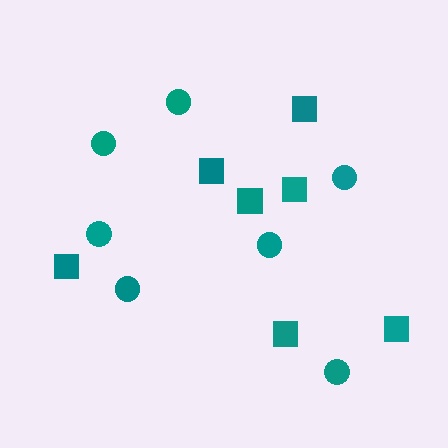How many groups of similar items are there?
There are 2 groups: one group of circles (7) and one group of squares (7).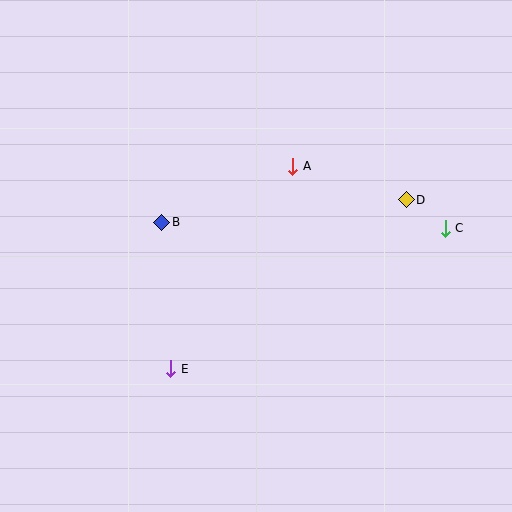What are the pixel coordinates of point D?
Point D is at (406, 200).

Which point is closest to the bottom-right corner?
Point C is closest to the bottom-right corner.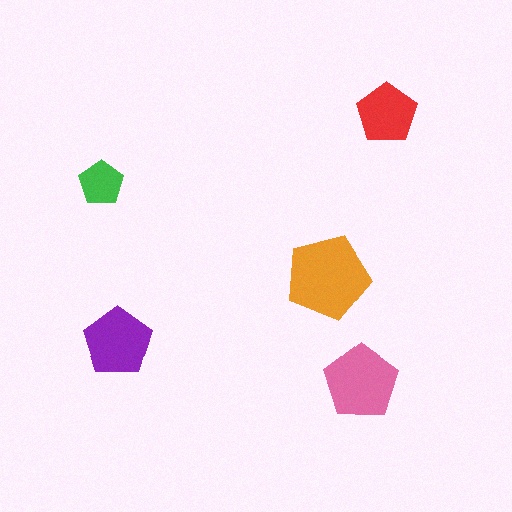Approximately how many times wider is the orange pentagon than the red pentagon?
About 1.5 times wider.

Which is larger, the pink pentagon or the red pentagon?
The pink one.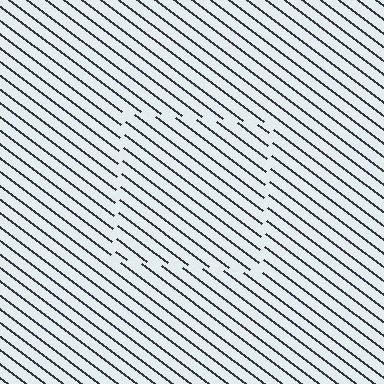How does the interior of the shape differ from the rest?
The interior of the shape contains the same grating, shifted by half a period — the contour is defined by the phase discontinuity where line-ends from the inner and outer gratings abut.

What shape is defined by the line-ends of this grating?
An illusory square. The interior of the shape contains the same grating, shifted by half a period — the contour is defined by the phase discontinuity where line-ends from the inner and outer gratings abut.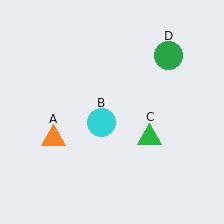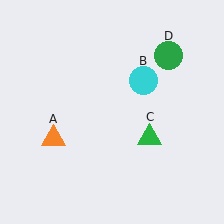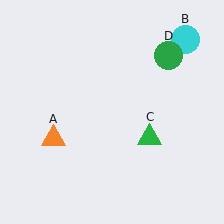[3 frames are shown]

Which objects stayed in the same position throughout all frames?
Orange triangle (object A) and green triangle (object C) and green circle (object D) remained stationary.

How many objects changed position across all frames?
1 object changed position: cyan circle (object B).